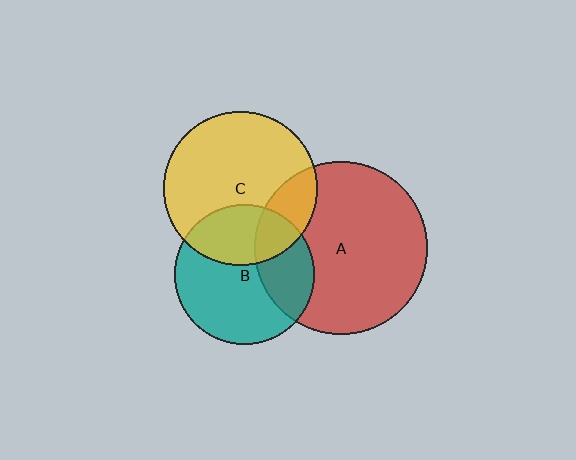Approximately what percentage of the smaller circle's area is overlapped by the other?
Approximately 30%.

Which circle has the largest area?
Circle A (red).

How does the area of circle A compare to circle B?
Approximately 1.5 times.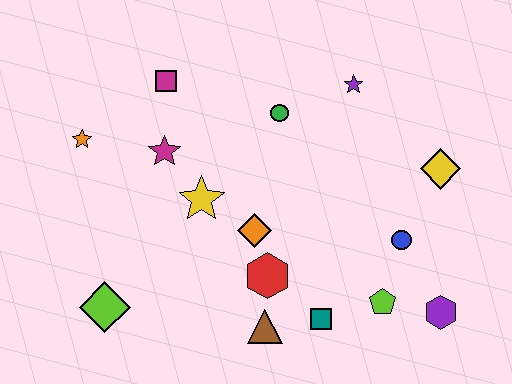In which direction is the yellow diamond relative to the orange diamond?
The yellow diamond is to the right of the orange diamond.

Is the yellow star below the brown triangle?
No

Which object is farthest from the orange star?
The purple hexagon is farthest from the orange star.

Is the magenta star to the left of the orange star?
No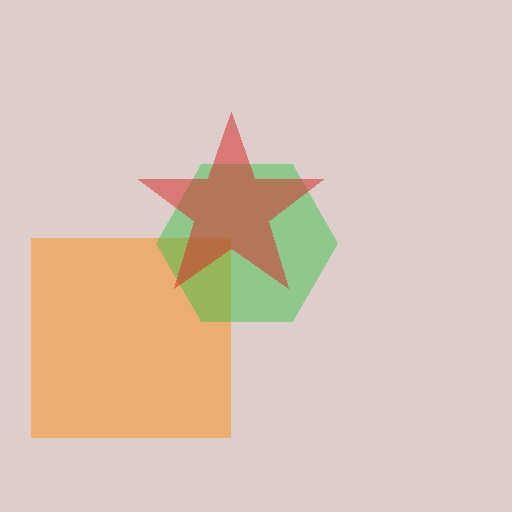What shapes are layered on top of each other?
The layered shapes are: an orange square, a green hexagon, a red star.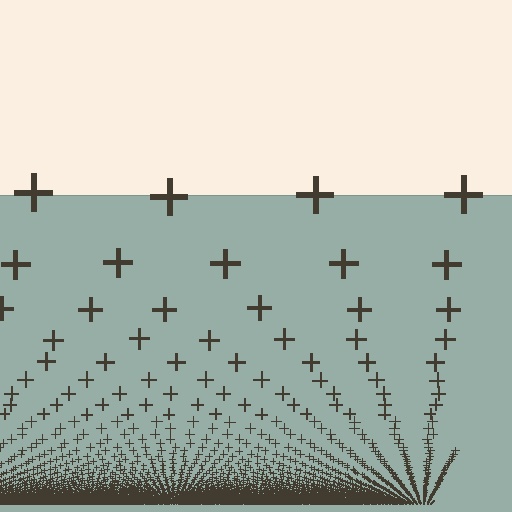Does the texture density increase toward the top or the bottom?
Density increases toward the bottom.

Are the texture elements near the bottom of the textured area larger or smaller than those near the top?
Smaller. The gradient is inverted — elements near the bottom are smaller and denser.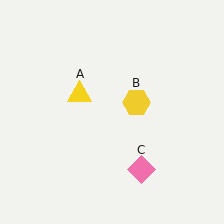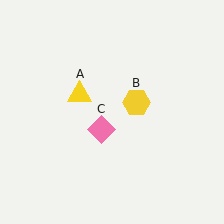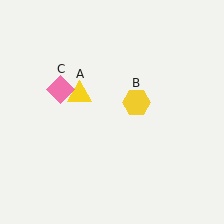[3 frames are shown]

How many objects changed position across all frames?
1 object changed position: pink diamond (object C).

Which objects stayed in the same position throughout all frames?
Yellow triangle (object A) and yellow hexagon (object B) remained stationary.